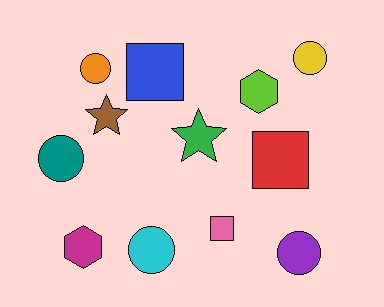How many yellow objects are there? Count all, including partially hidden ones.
There is 1 yellow object.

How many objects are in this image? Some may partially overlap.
There are 12 objects.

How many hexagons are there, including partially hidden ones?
There are 2 hexagons.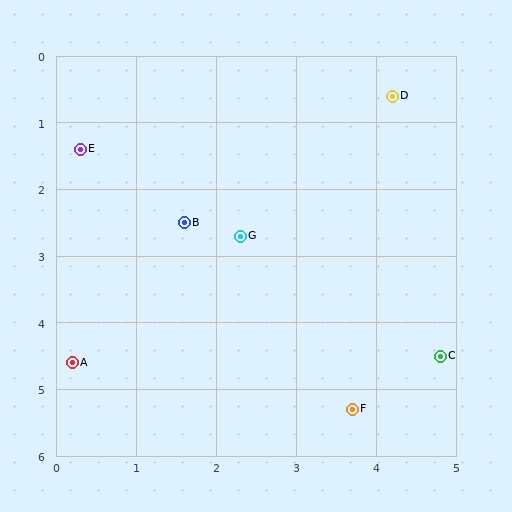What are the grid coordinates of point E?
Point E is at approximately (0.3, 1.4).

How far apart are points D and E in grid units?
Points D and E are about 4.0 grid units apart.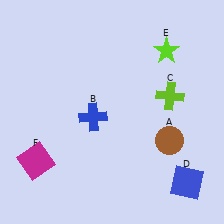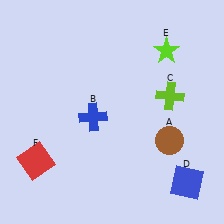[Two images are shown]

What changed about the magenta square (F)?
In Image 1, F is magenta. In Image 2, it changed to red.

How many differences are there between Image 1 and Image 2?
There is 1 difference between the two images.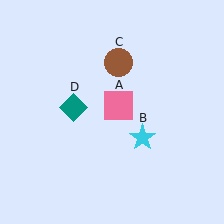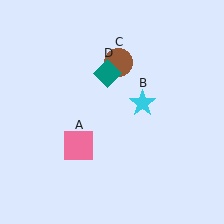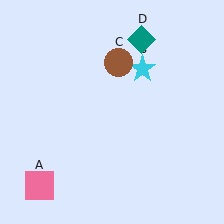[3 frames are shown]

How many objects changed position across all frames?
3 objects changed position: pink square (object A), cyan star (object B), teal diamond (object D).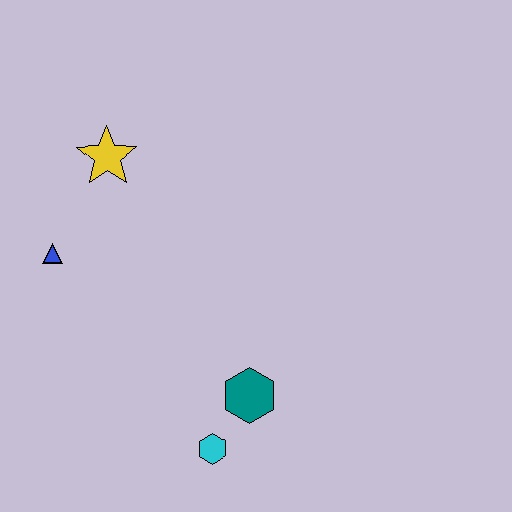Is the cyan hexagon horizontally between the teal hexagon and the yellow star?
Yes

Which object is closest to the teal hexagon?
The cyan hexagon is closest to the teal hexagon.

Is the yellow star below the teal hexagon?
No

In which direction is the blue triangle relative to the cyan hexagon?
The blue triangle is above the cyan hexagon.